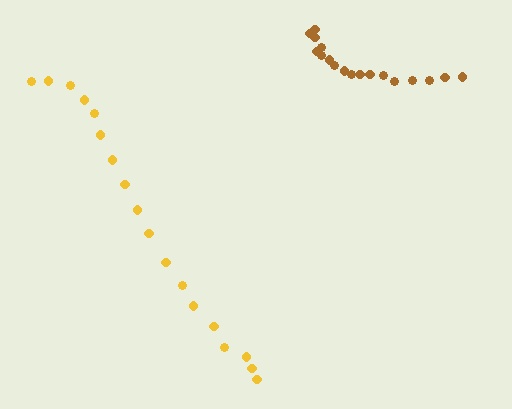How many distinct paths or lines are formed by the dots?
There are 2 distinct paths.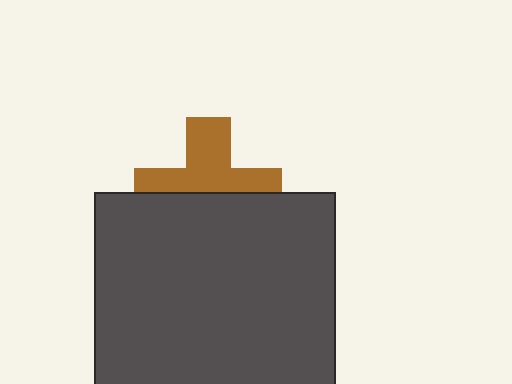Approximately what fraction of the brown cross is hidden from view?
Roughly 49% of the brown cross is hidden behind the dark gray square.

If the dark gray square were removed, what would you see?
You would see the complete brown cross.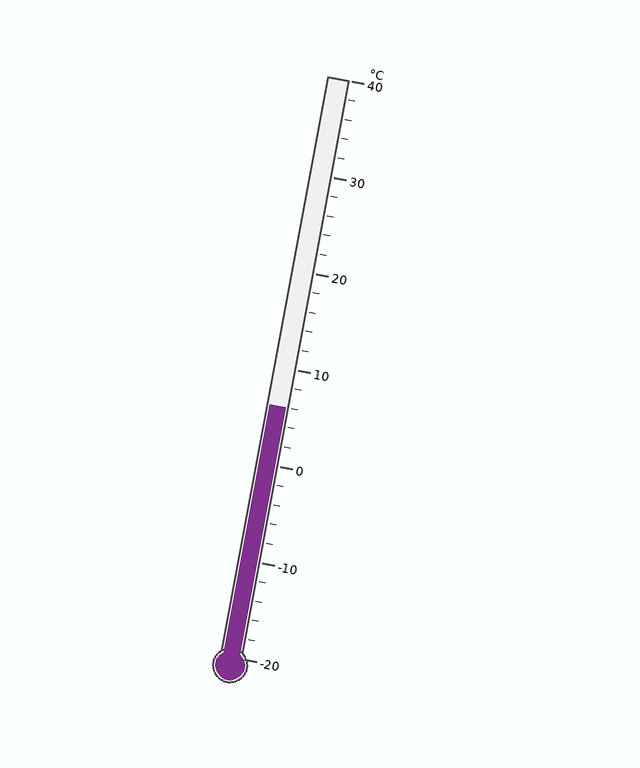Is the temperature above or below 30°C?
The temperature is below 30°C.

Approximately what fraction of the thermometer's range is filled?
The thermometer is filled to approximately 45% of its range.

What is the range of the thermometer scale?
The thermometer scale ranges from -20°C to 40°C.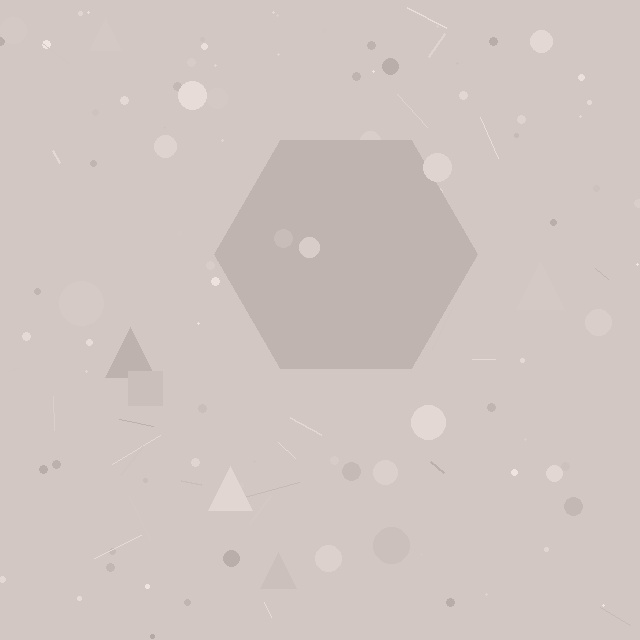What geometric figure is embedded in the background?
A hexagon is embedded in the background.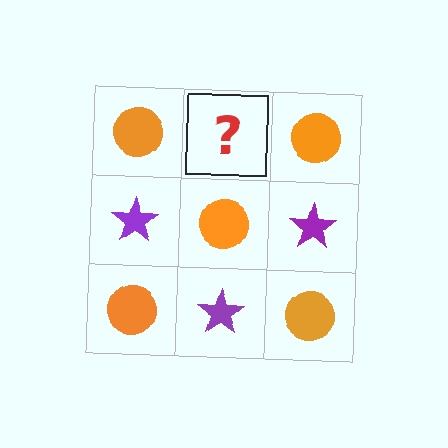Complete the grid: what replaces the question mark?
The question mark should be replaced with a purple star.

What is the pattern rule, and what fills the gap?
The rule is that it alternates orange circle and purple star in a checkerboard pattern. The gap should be filled with a purple star.